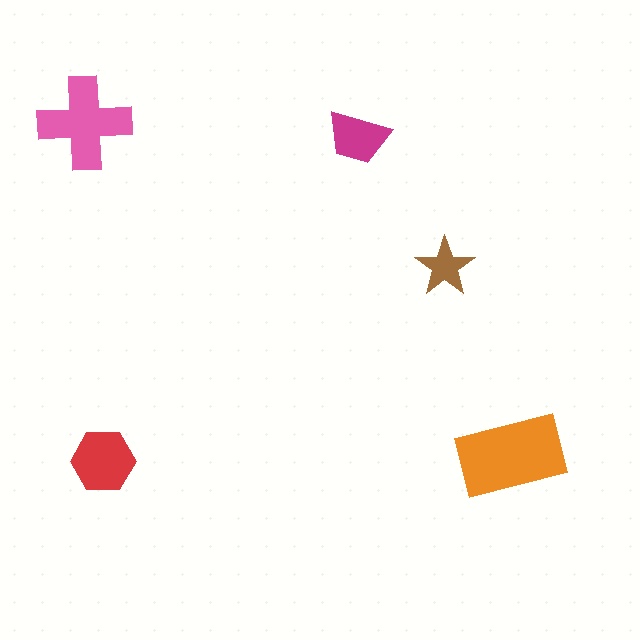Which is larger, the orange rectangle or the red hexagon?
The orange rectangle.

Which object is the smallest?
The brown star.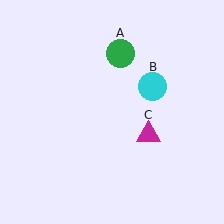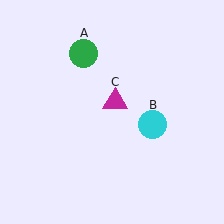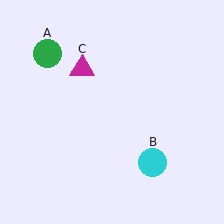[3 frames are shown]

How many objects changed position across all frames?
3 objects changed position: green circle (object A), cyan circle (object B), magenta triangle (object C).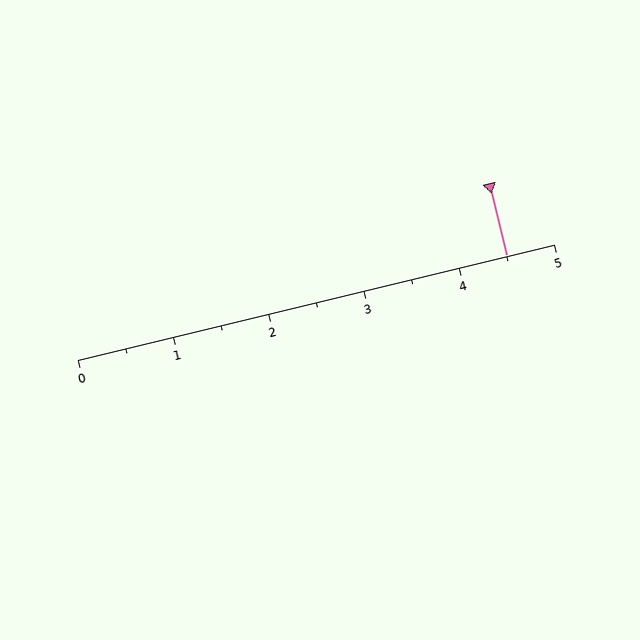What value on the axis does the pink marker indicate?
The marker indicates approximately 4.5.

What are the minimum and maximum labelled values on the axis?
The axis runs from 0 to 5.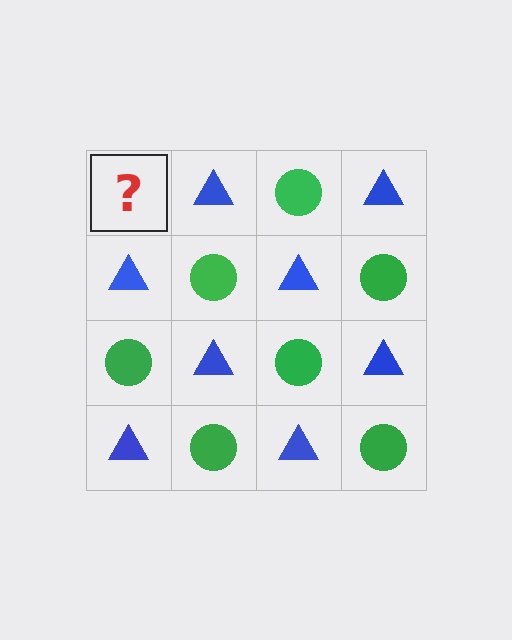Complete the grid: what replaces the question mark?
The question mark should be replaced with a green circle.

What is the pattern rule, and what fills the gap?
The rule is that it alternates green circle and blue triangle in a checkerboard pattern. The gap should be filled with a green circle.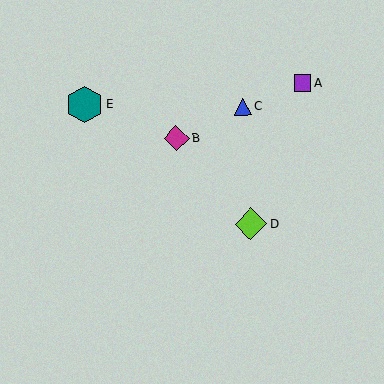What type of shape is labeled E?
Shape E is a teal hexagon.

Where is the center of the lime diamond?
The center of the lime diamond is at (251, 224).